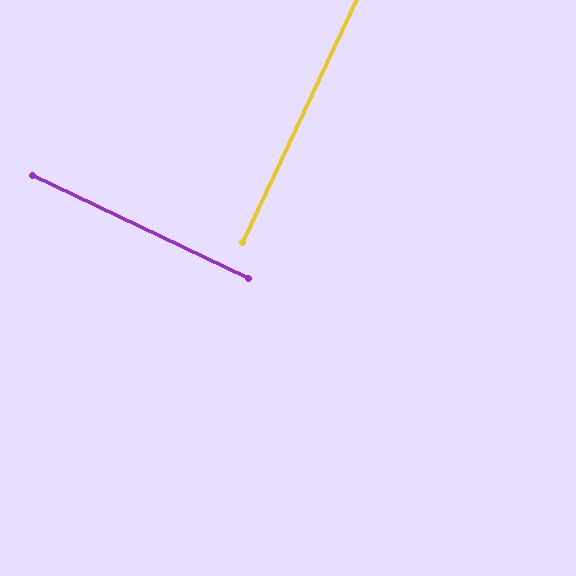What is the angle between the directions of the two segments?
Approximately 90 degrees.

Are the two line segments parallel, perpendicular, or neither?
Perpendicular — they meet at approximately 90°.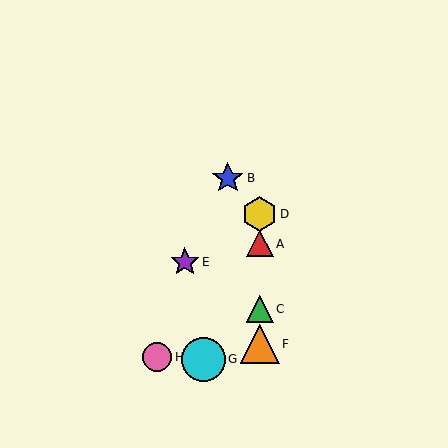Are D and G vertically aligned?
No, D is at x≈260 and G is at x≈203.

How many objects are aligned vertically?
4 objects (A, C, D, F) are aligned vertically.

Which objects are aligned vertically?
Objects A, C, D, F are aligned vertically.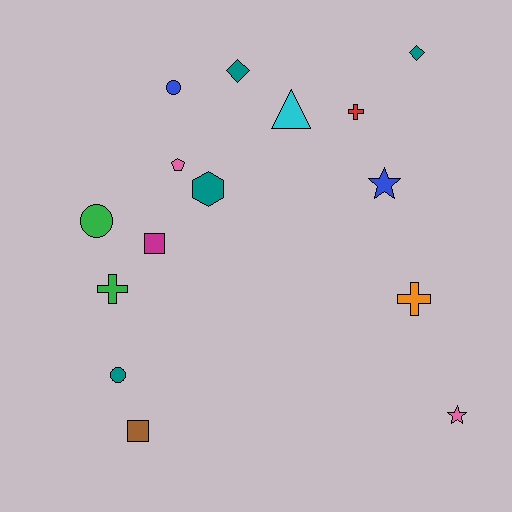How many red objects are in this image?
There is 1 red object.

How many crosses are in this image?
There are 3 crosses.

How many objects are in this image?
There are 15 objects.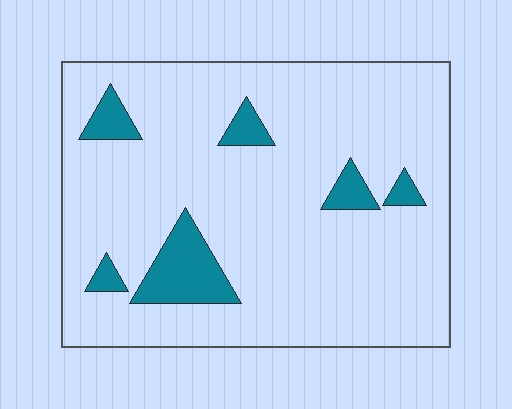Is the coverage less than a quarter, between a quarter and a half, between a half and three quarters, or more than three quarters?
Less than a quarter.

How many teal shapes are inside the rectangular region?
6.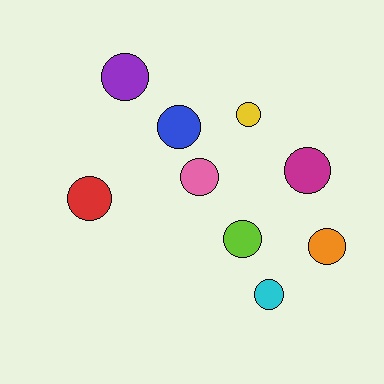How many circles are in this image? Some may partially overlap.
There are 9 circles.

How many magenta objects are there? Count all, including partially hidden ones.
There is 1 magenta object.